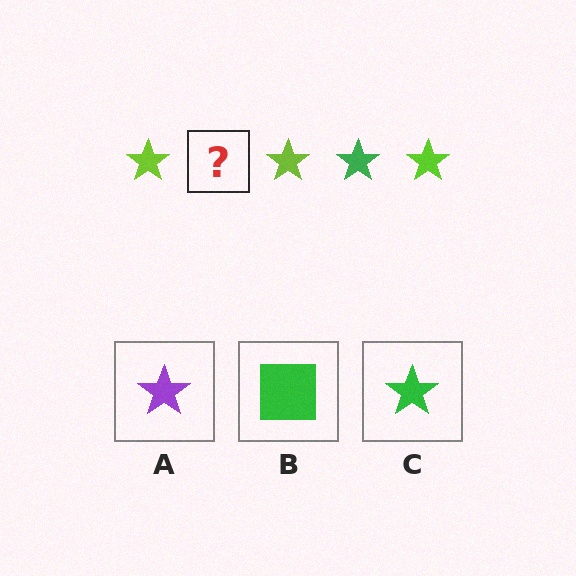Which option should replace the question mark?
Option C.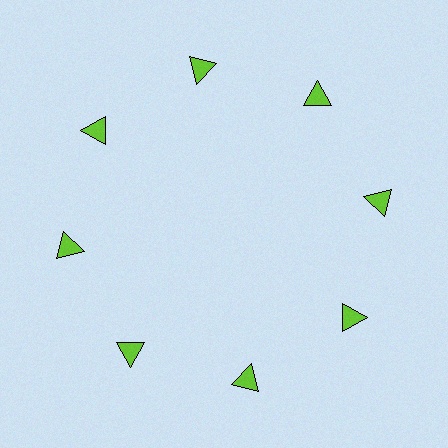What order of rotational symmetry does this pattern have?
This pattern has 8-fold rotational symmetry.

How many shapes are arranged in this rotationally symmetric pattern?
There are 8 shapes, arranged in 8 groups of 1.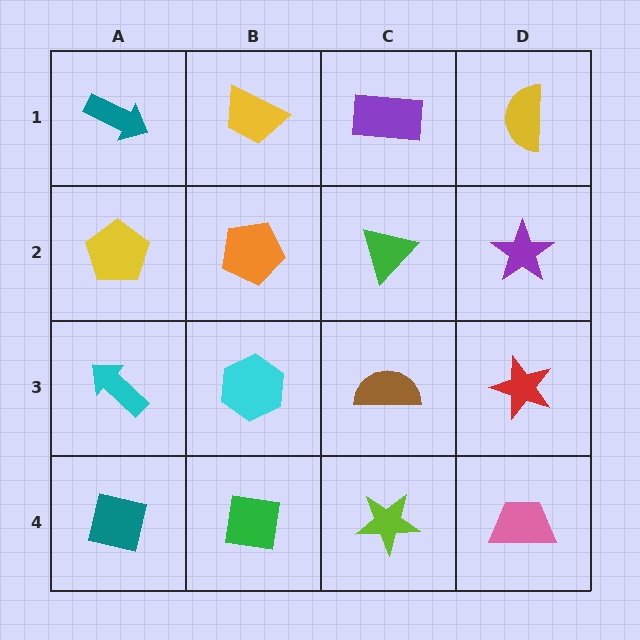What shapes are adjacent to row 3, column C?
A green triangle (row 2, column C), a lime star (row 4, column C), a cyan hexagon (row 3, column B), a red star (row 3, column D).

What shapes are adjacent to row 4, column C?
A brown semicircle (row 3, column C), a green square (row 4, column B), a pink trapezoid (row 4, column D).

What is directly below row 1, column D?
A purple star.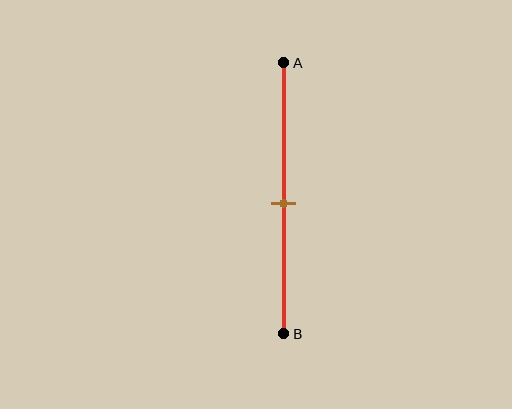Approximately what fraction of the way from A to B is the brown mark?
The brown mark is approximately 50% of the way from A to B.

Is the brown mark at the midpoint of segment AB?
Yes, the mark is approximately at the midpoint.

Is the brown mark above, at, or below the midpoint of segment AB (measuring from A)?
The brown mark is approximately at the midpoint of segment AB.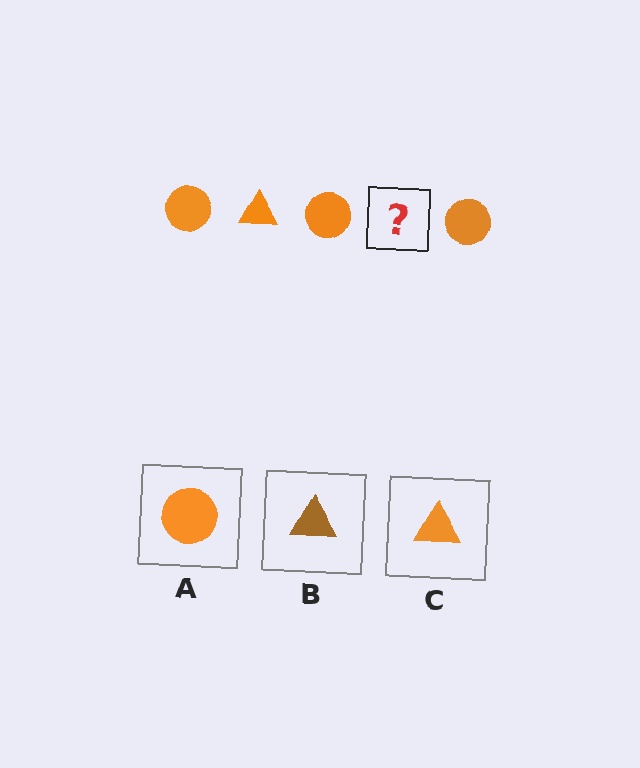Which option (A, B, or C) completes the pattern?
C.